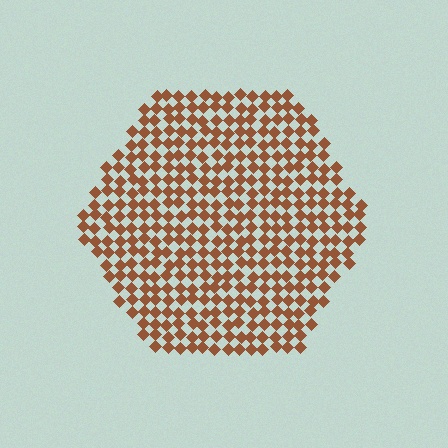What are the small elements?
The small elements are diamonds.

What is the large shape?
The large shape is a hexagon.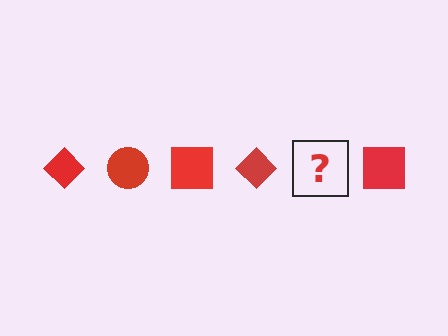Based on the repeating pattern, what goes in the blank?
The blank should be a red circle.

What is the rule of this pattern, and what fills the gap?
The rule is that the pattern cycles through diamond, circle, square shapes in red. The gap should be filled with a red circle.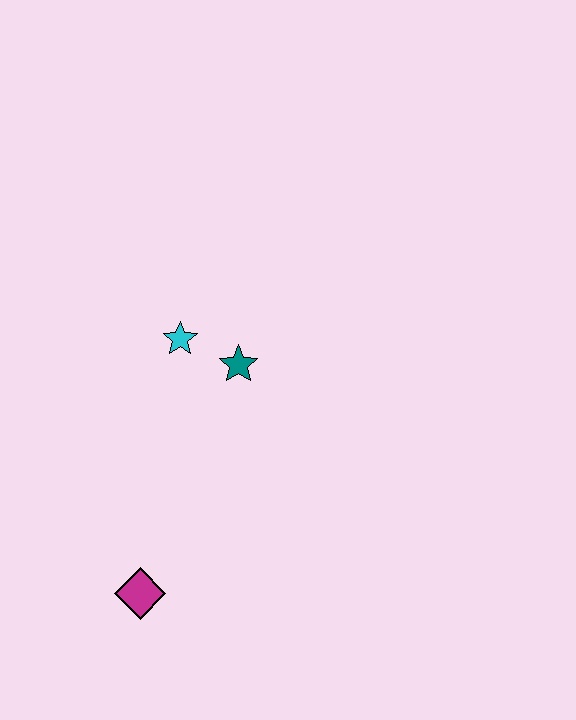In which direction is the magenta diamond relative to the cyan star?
The magenta diamond is below the cyan star.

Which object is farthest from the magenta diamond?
The cyan star is farthest from the magenta diamond.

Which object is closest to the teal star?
The cyan star is closest to the teal star.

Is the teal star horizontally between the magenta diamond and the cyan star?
No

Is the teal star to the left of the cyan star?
No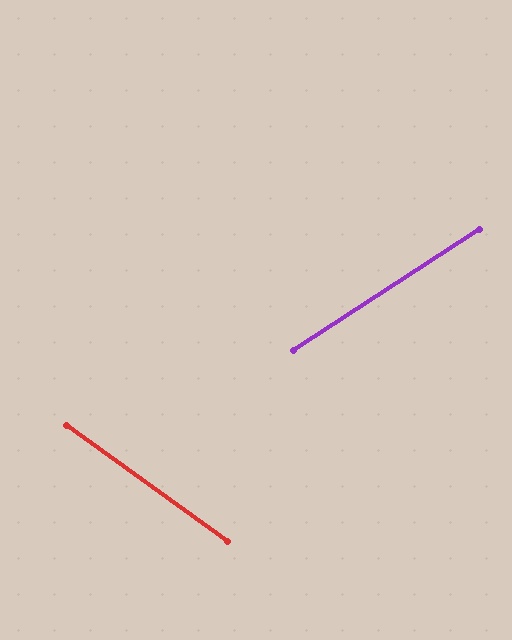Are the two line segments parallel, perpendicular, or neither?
Neither parallel nor perpendicular — they differ by about 69°.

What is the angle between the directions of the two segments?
Approximately 69 degrees.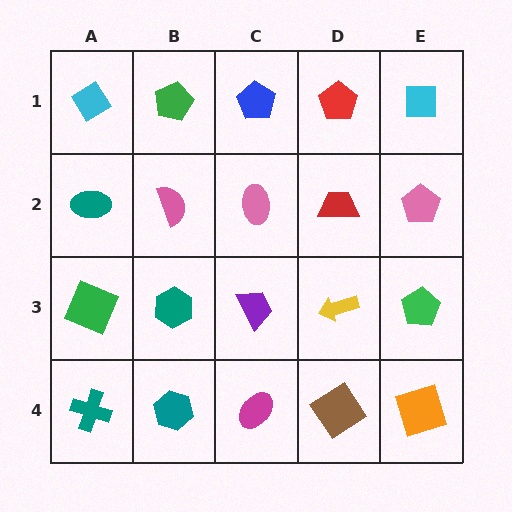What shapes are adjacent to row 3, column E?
A pink pentagon (row 2, column E), an orange square (row 4, column E), a yellow arrow (row 3, column D).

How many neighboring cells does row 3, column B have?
4.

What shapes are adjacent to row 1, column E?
A pink pentagon (row 2, column E), a red pentagon (row 1, column D).